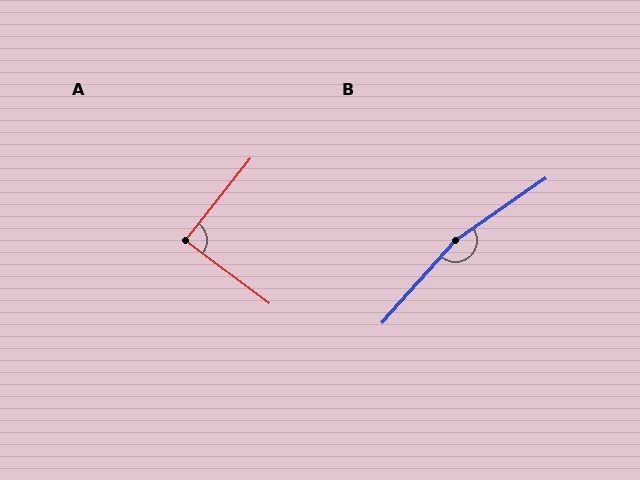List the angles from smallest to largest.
A (88°), B (166°).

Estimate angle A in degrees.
Approximately 88 degrees.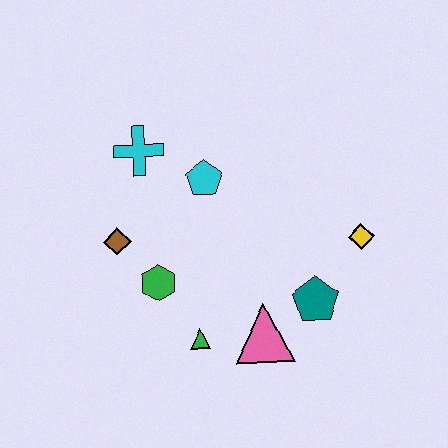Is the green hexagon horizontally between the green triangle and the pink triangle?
No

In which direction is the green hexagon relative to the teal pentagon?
The green hexagon is to the left of the teal pentagon.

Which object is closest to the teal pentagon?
The pink triangle is closest to the teal pentagon.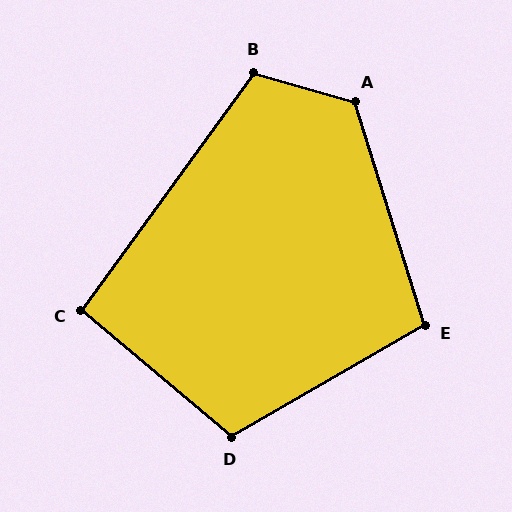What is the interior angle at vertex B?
Approximately 110 degrees (obtuse).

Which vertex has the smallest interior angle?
C, at approximately 94 degrees.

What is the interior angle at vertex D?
Approximately 110 degrees (obtuse).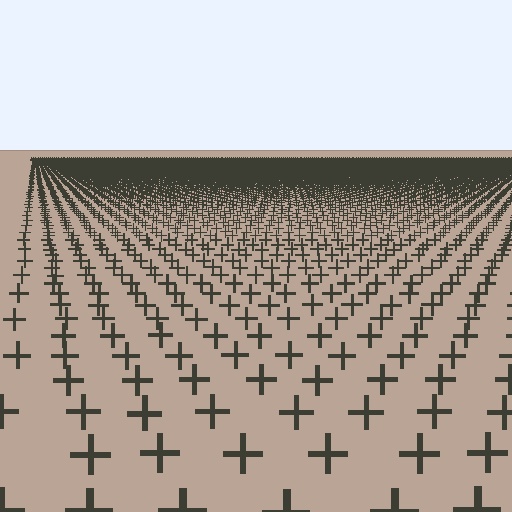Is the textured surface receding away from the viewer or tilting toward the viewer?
The surface is receding away from the viewer. Texture elements get smaller and denser toward the top.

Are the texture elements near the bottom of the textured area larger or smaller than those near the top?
Larger. Near the bottom, elements are closer to the viewer and appear at a bigger on-screen size.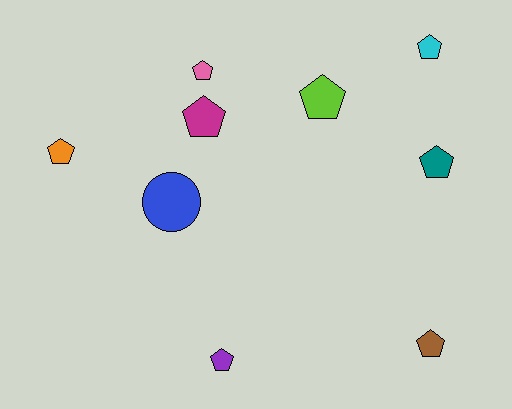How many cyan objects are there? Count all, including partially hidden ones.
There is 1 cyan object.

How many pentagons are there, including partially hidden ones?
There are 8 pentagons.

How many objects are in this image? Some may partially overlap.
There are 9 objects.